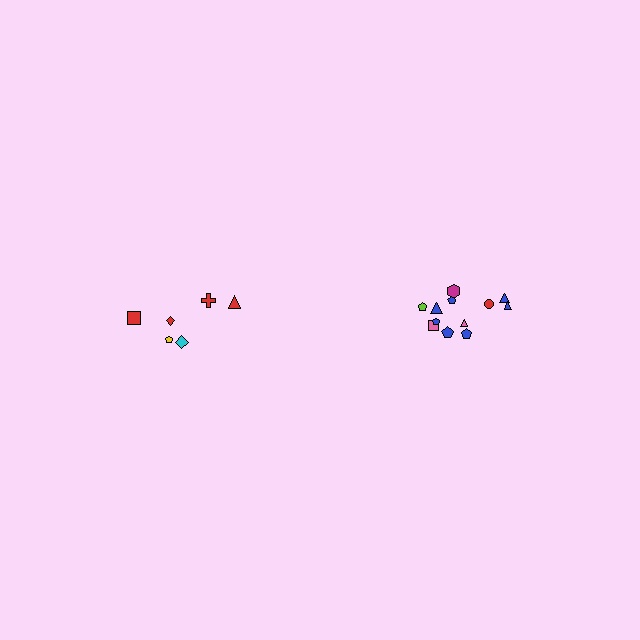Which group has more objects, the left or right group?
The right group.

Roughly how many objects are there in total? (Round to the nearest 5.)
Roughly 20 objects in total.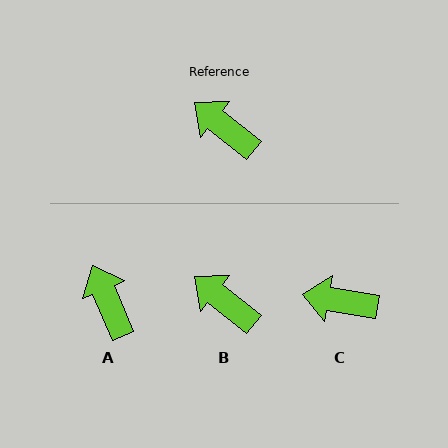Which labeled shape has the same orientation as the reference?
B.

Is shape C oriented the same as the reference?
No, it is off by about 30 degrees.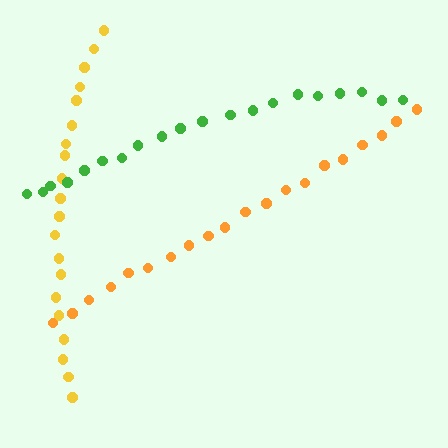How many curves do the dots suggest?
There are 3 distinct paths.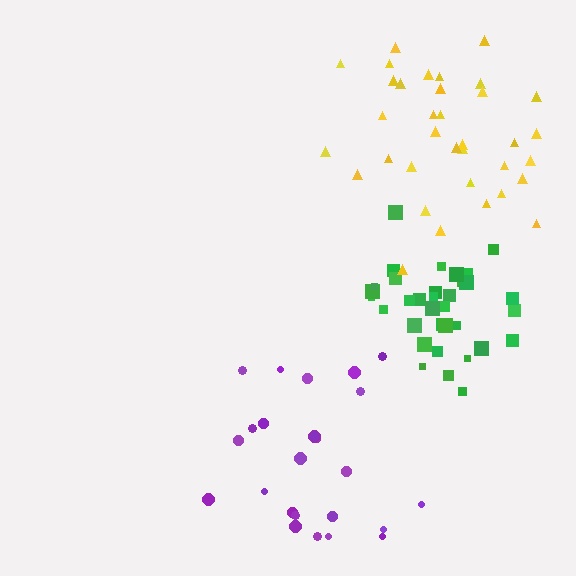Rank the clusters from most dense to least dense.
green, yellow, purple.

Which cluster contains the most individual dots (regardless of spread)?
Yellow (35).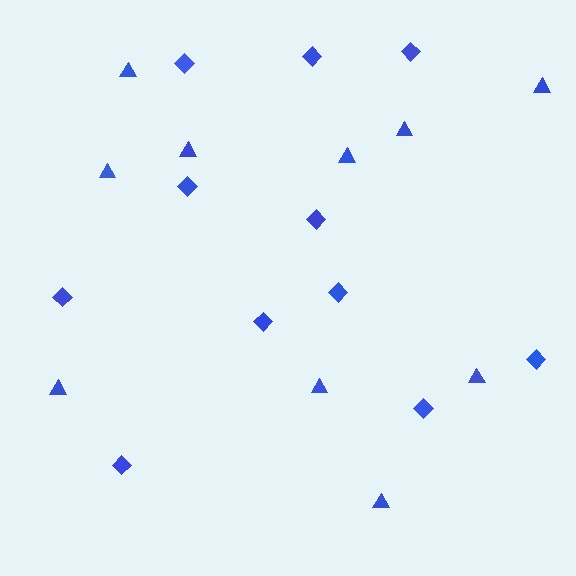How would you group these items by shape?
There are 2 groups: one group of diamonds (11) and one group of triangles (10).